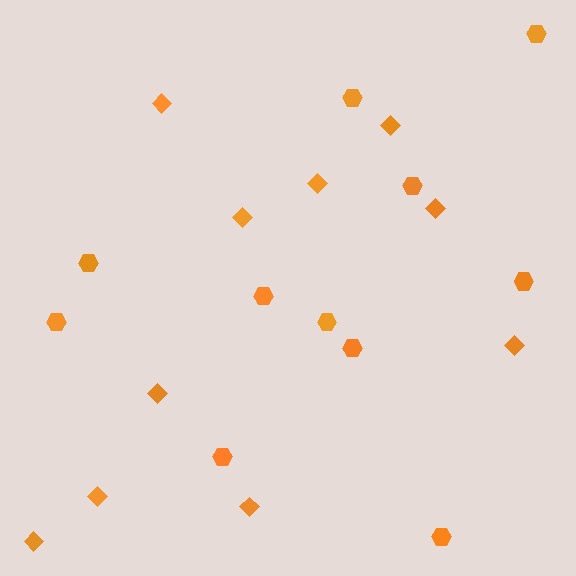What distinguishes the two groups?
There are 2 groups: one group of hexagons (11) and one group of diamonds (10).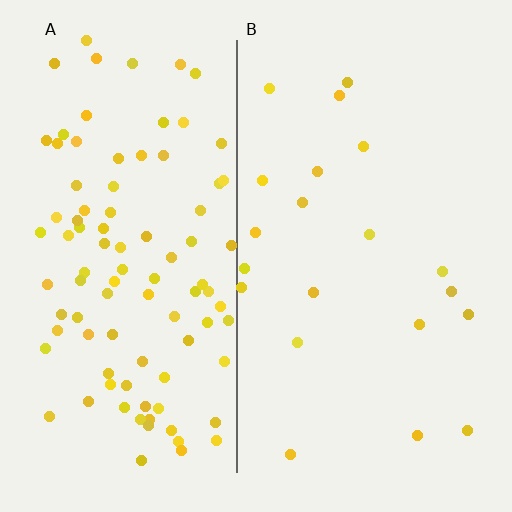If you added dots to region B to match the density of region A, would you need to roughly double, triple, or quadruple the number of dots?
Approximately quadruple.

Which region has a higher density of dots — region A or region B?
A (the left).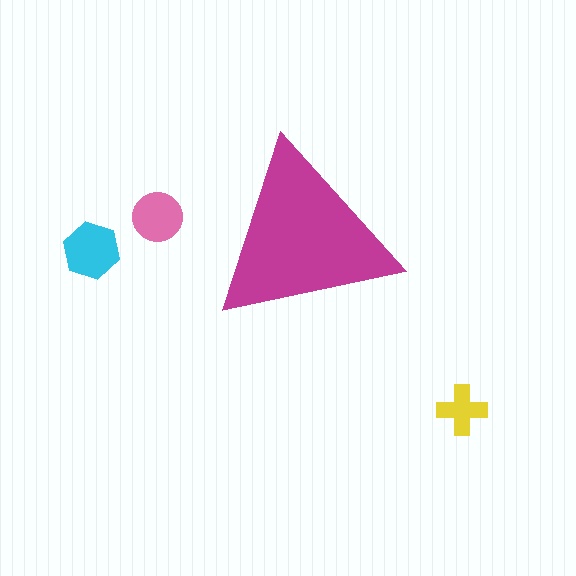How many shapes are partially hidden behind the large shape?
0 shapes are partially hidden.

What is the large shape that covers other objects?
A magenta triangle.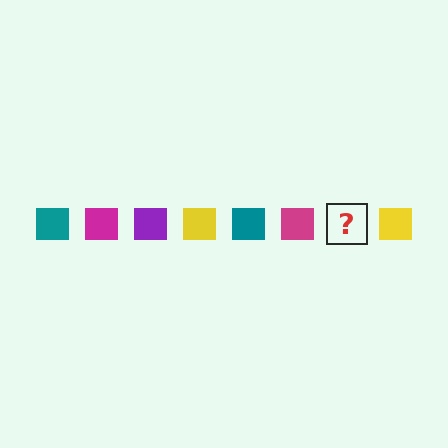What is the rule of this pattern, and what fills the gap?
The rule is that the pattern cycles through teal, magenta, purple, yellow squares. The gap should be filled with a purple square.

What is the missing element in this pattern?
The missing element is a purple square.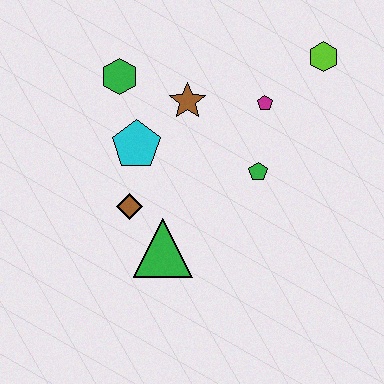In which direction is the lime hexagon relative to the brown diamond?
The lime hexagon is to the right of the brown diamond.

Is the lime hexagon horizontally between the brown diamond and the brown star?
No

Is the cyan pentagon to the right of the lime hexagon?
No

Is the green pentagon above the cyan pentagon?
No